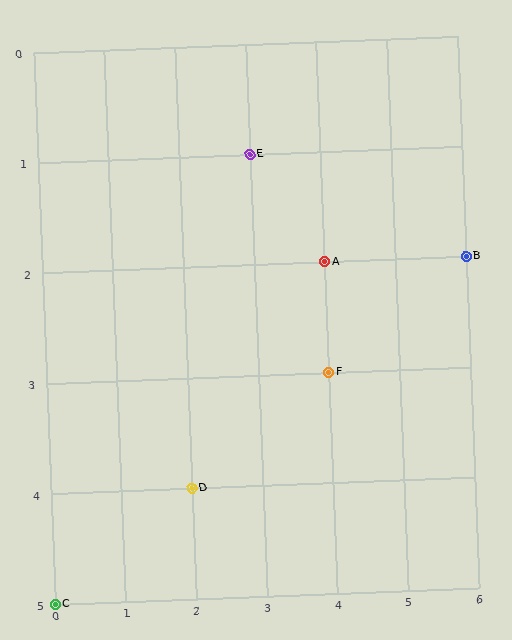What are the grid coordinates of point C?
Point C is at grid coordinates (0, 5).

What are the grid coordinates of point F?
Point F is at grid coordinates (4, 3).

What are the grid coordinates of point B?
Point B is at grid coordinates (6, 2).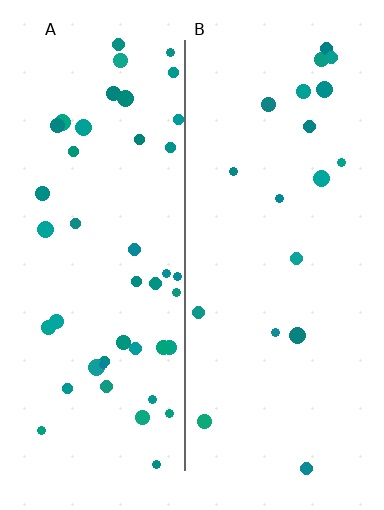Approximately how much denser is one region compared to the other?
Approximately 2.5× — region A over region B.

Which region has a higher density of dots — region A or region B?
A (the left).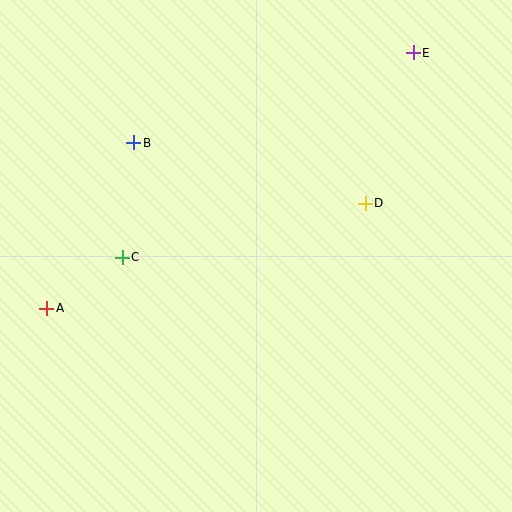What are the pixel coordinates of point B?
Point B is at (134, 143).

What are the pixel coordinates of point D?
Point D is at (365, 203).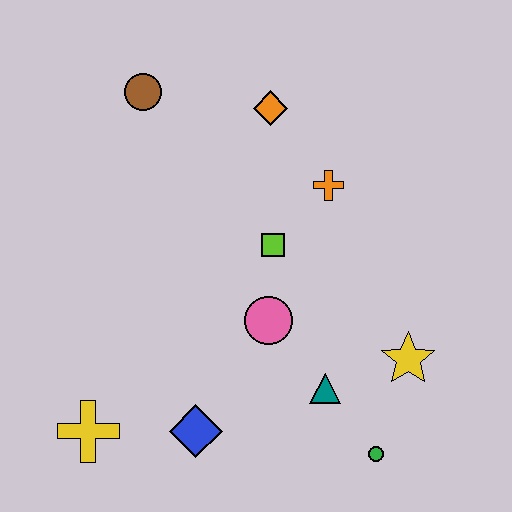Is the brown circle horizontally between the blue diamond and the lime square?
No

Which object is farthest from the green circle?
The brown circle is farthest from the green circle.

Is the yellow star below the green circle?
No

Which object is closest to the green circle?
The teal triangle is closest to the green circle.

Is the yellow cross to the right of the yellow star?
No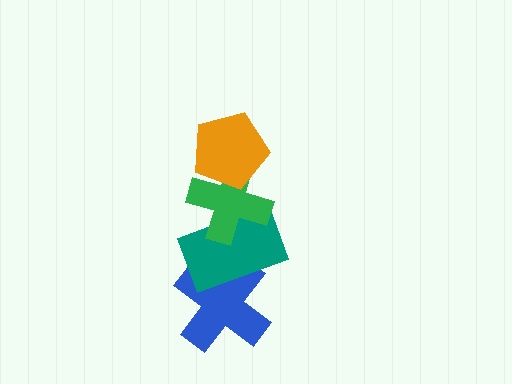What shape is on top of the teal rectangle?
The green cross is on top of the teal rectangle.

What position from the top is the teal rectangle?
The teal rectangle is 3rd from the top.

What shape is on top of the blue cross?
The teal rectangle is on top of the blue cross.